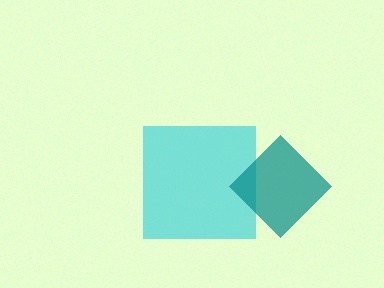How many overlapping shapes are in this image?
There are 2 overlapping shapes in the image.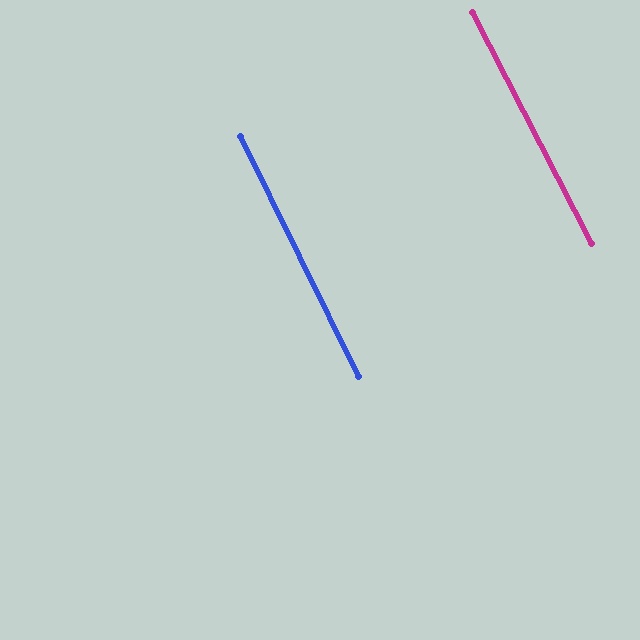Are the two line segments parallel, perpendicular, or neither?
Parallel — their directions differ by only 0.9°.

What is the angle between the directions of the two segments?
Approximately 1 degree.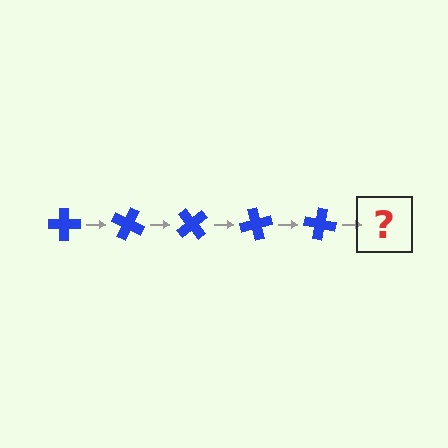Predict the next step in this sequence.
The next step is a blue cross rotated 125 degrees.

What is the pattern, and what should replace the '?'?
The pattern is that the cross rotates 25 degrees each step. The '?' should be a blue cross rotated 125 degrees.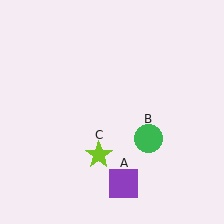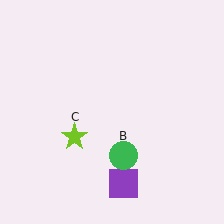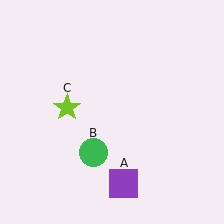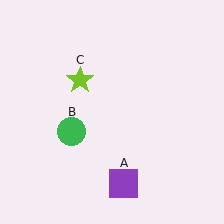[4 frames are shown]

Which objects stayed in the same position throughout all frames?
Purple square (object A) remained stationary.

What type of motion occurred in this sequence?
The green circle (object B), lime star (object C) rotated clockwise around the center of the scene.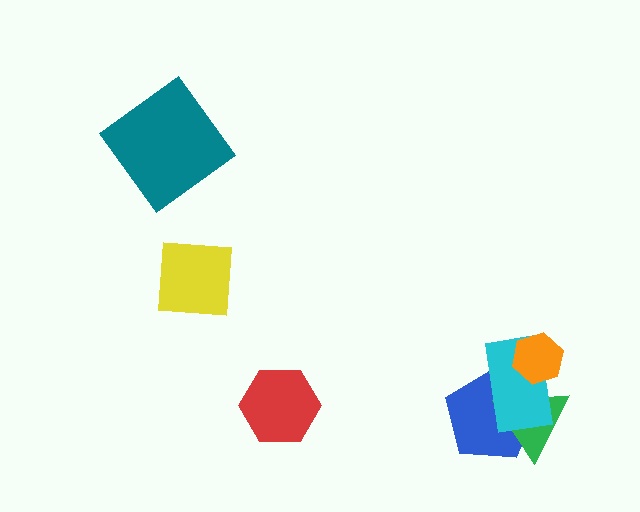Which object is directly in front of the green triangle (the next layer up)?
The cyan rectangle is directly in front of the green triangle.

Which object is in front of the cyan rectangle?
The orange hexagon is in front of the cyan rectangle.